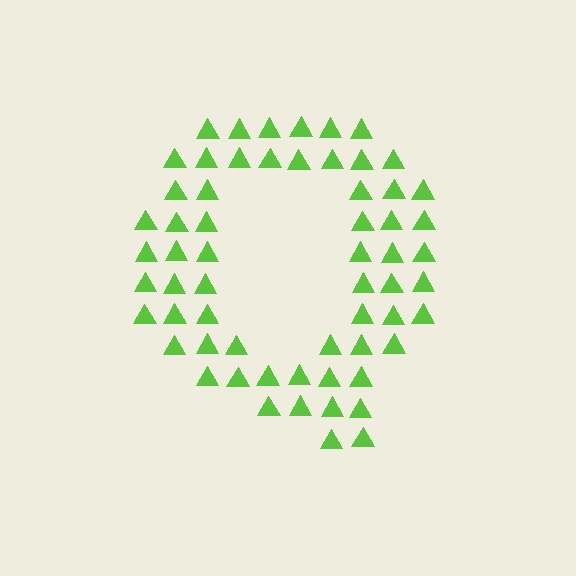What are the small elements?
The small elements are triangles.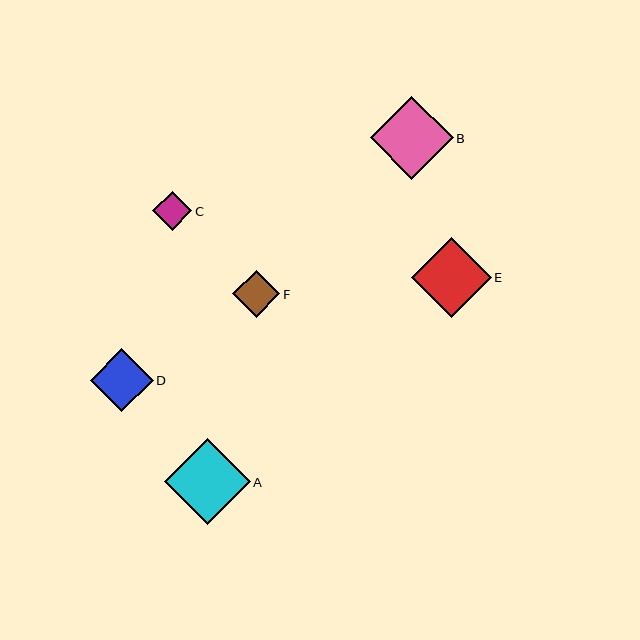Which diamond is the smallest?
Diamond C is the smallest with a size of approximately 39 pixels.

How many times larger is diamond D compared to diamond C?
Diamond D is approximately 1.6 times the size of diamond C.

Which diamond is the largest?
Diamond A is the largest with a size of approximately 86 pixels.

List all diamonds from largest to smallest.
From largest to smallest: A, B, E, D, F, C.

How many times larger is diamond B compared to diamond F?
Diamond B is approximately 1.7 times the size of diamond F.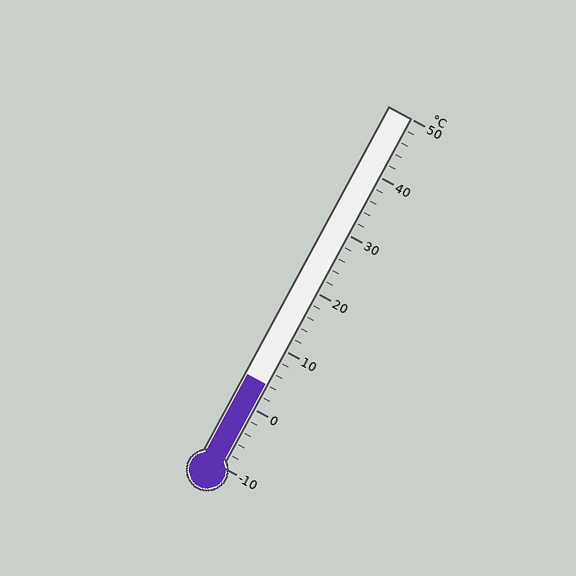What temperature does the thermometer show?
The thermometer shows approximately 4°C.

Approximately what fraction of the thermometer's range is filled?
The thermometer is filled to approximately 25% of its range.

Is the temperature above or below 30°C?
The temperature is below 30°C.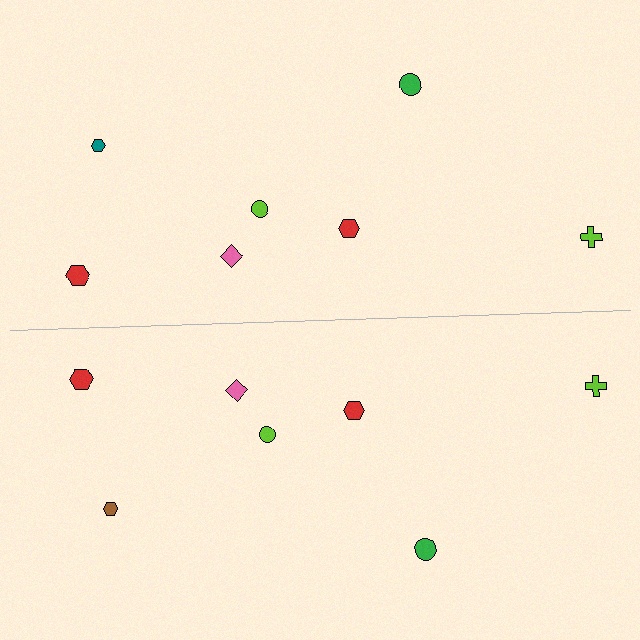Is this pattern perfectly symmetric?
No, the pattern is not perfectly symmetric. The brown hexagon on the bottom side breaks the symmetry — its mirror counterpart is teal.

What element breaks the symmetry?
The brown hexagon on the bottom side breaks the symmetry — its mirror counterpart is teal.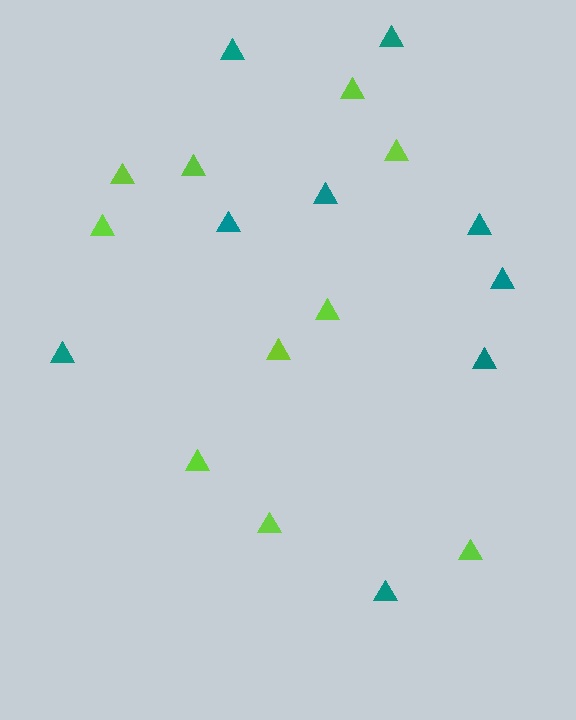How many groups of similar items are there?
There are 2 groups: one group of teal triangles (9) and one group of lime triangles (10).